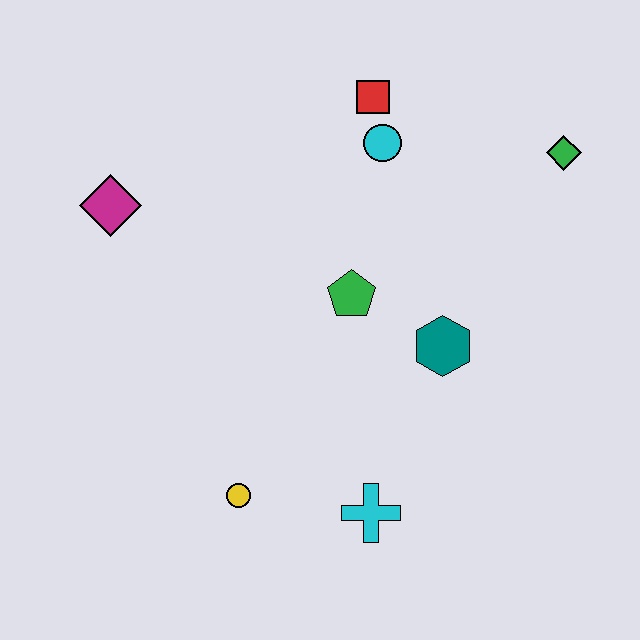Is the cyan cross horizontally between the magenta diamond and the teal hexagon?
Yes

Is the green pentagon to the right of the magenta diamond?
Yes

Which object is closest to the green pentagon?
The teal hexagon is closest to the green pentagon.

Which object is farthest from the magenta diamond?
The green diamond is farthest from the magenta diamond.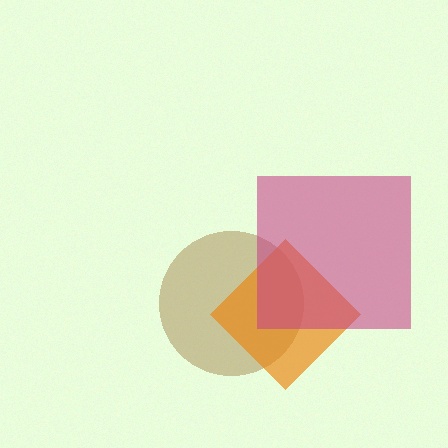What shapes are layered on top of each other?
The layered shapes are: a brown circle, an orange diamond, a magenta square.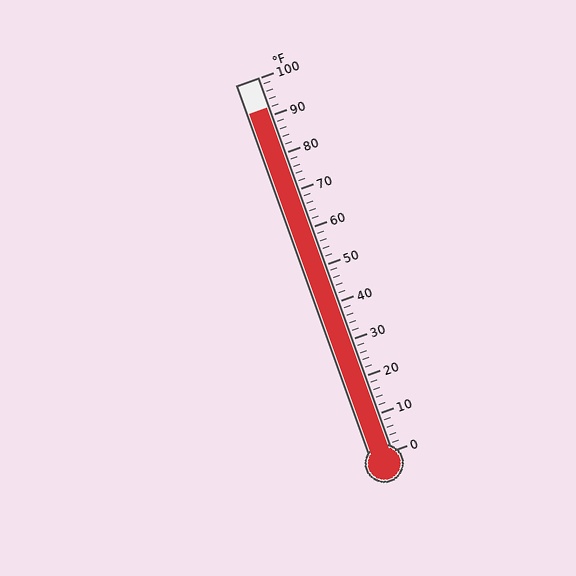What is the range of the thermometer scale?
The thermometer scale ranges from 0°F to 100°F.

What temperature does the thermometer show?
The thermometer shows approximately 92°F.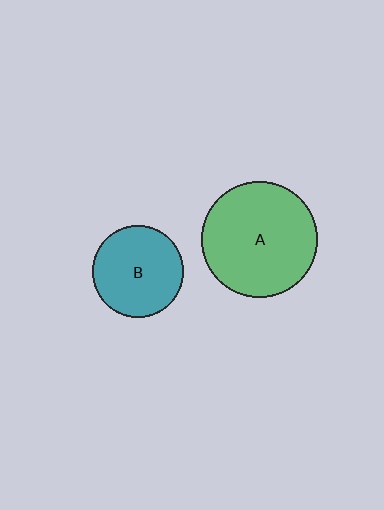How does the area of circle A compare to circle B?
Approximately 1.6 times.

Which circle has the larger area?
Circle A (green).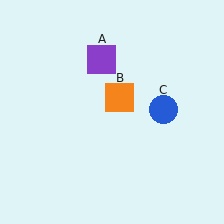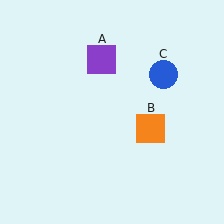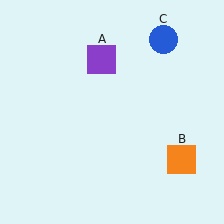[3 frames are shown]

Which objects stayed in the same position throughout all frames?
Purple square (object A) remained stationary.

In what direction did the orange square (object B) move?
The orange square (object B) moved down and to the right.